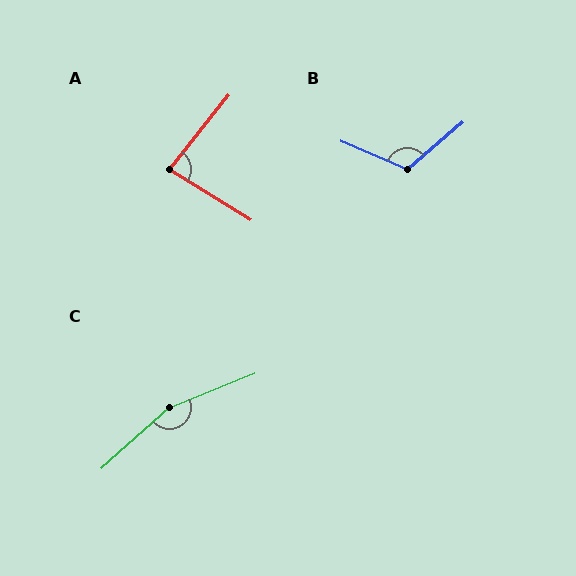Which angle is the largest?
C, at approximately 160 degrees.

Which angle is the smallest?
A, at approximately 83 degrees.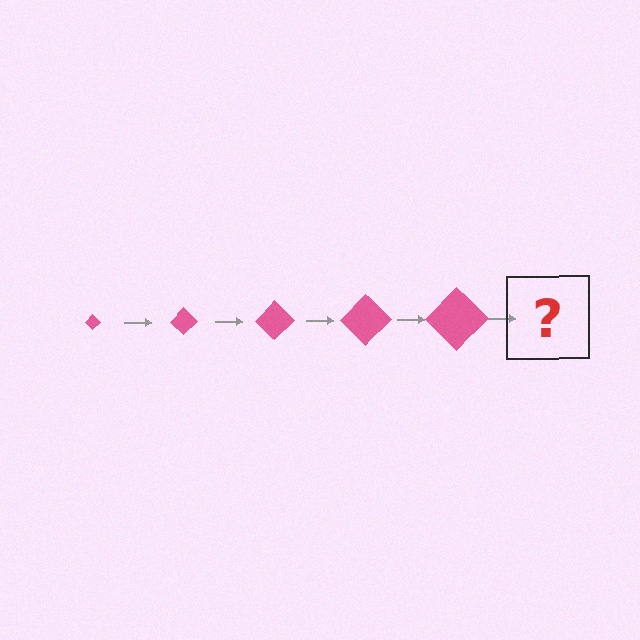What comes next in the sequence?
The next element should be a pink diamond, larger than the previous one.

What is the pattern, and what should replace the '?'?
The pattern is that the diamond gets progressively larger each step. The '?' should be a pink diamond, larger than the previous one.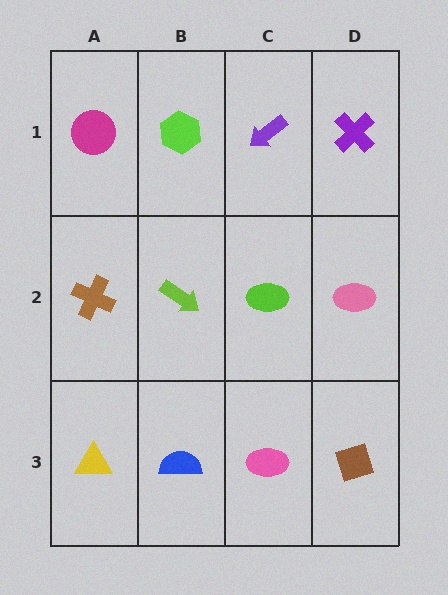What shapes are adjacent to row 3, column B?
A lime arrow (row 2, column B), a yellow triangle (row 3, column A), a pink ellipse (row 3, column C).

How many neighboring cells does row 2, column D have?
3.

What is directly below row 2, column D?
A brown diamond.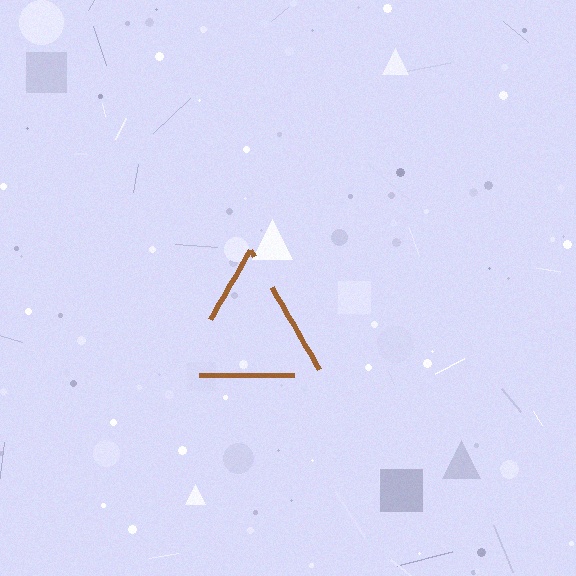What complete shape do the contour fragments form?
The contour fragments form a triangle.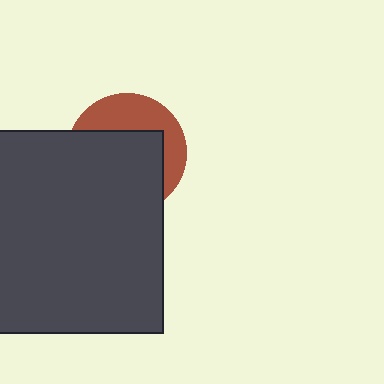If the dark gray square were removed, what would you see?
You would see the complete brown circle.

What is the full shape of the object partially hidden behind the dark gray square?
The partially hidden object is a brown circle.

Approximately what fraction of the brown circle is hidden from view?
Roughly 63% of the brown circle is hidden behind the dark gray square.